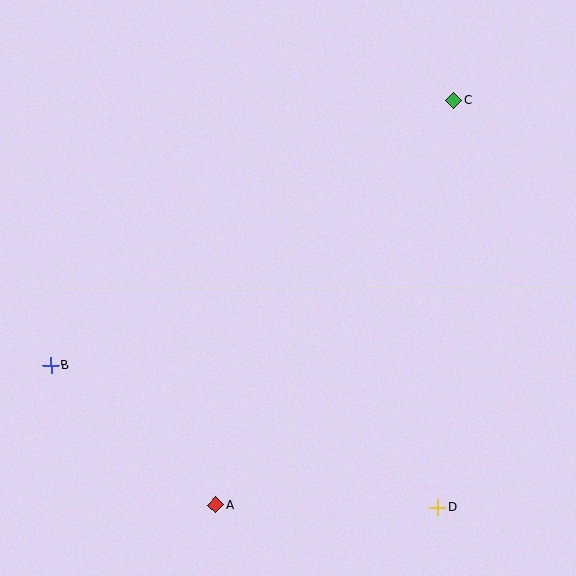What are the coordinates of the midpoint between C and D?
The midpoint between C and D is at (446, 304).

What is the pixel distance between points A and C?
The distance between A and C is 470 pixels.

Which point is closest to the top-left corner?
Point B is closest to the top-left corner.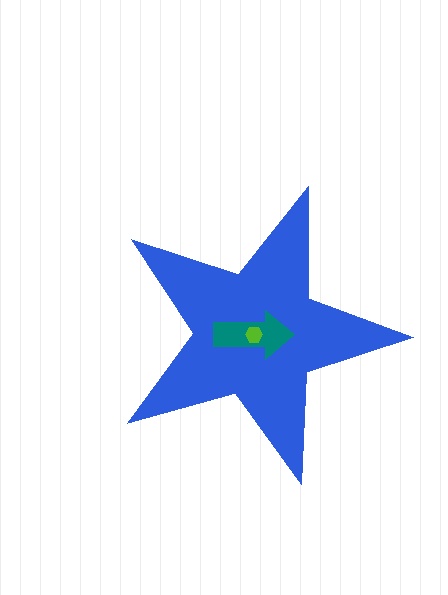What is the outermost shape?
The blue star.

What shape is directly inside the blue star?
The teal arrow.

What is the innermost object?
The lime hexagon.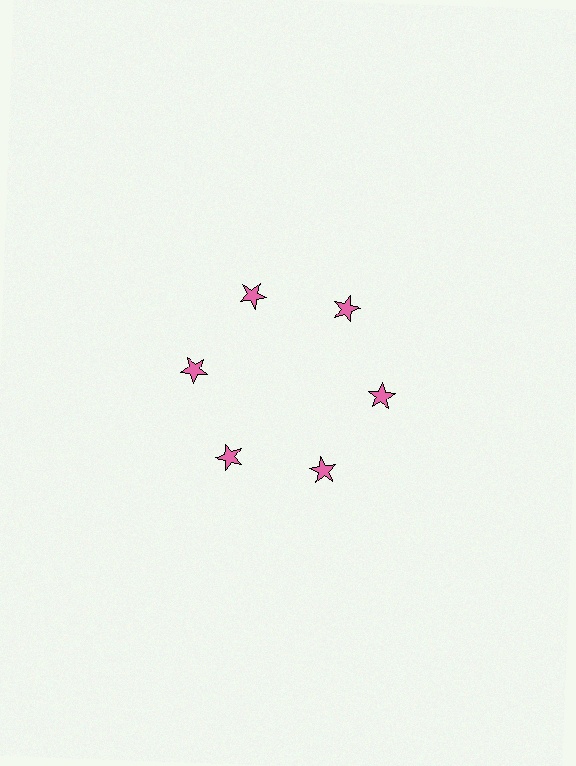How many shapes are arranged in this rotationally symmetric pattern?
There are 6 shapes, arranged in 6 groups of 1.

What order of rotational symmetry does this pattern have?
This pattern has 6-fold rotational symmetry.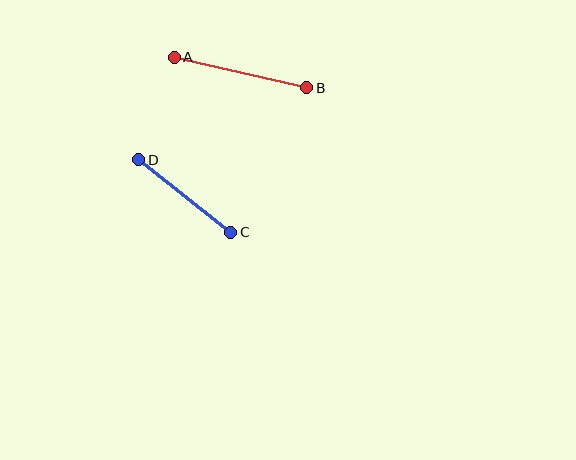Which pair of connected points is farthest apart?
Points A and B are farthest apart.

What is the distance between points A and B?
The distance is approximately 136 pixels.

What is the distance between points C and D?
The distance is approximately 118 pixels.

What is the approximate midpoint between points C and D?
The midpoint is at approximately (185, 196) pixels.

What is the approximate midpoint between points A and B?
The midpoint is at approximately (240, 72) pixels.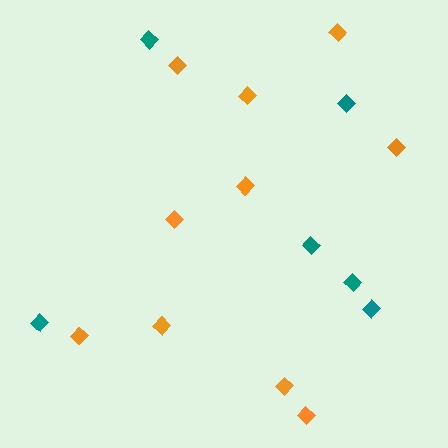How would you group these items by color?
There are 2 groups: one group of orange diamonds (10) and one group of teal diamonds (6).